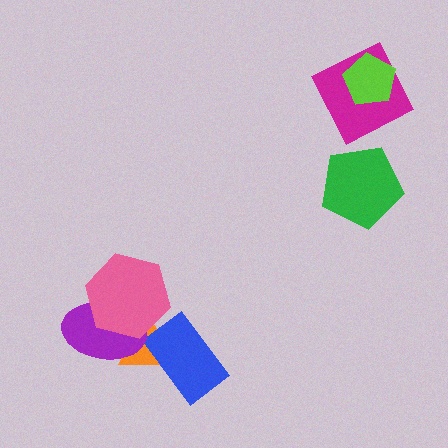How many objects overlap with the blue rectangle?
1 object overlaps with the blue rectangle.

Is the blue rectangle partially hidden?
No, no other shape covers it.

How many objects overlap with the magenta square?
1 object overlaps with the magenta square.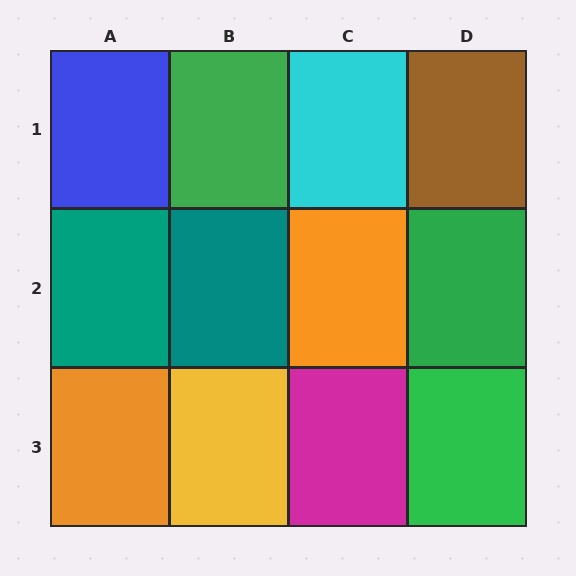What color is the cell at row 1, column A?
Blue.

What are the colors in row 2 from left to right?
Teal, teal, orange, green.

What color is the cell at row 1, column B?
Green.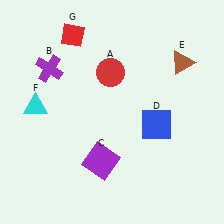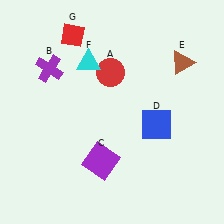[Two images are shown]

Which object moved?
The cyan triangle (F) moved right.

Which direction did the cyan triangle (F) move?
The cyan triangle (F) moved right.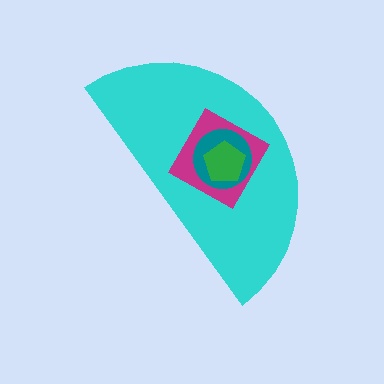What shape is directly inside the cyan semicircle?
The magenta square.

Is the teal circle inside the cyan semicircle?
Yes.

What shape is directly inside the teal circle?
The green pentagon.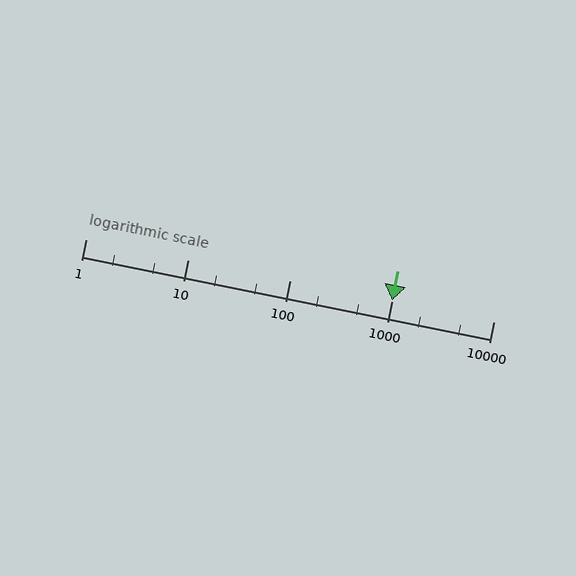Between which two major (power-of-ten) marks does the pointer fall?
The pointer is between 1000 and 10000.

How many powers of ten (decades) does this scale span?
The scale spans 4 decades, from 1 to 10000.